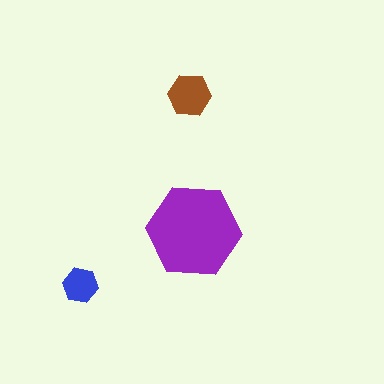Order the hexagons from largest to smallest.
the purple one, the brown one, the blue one.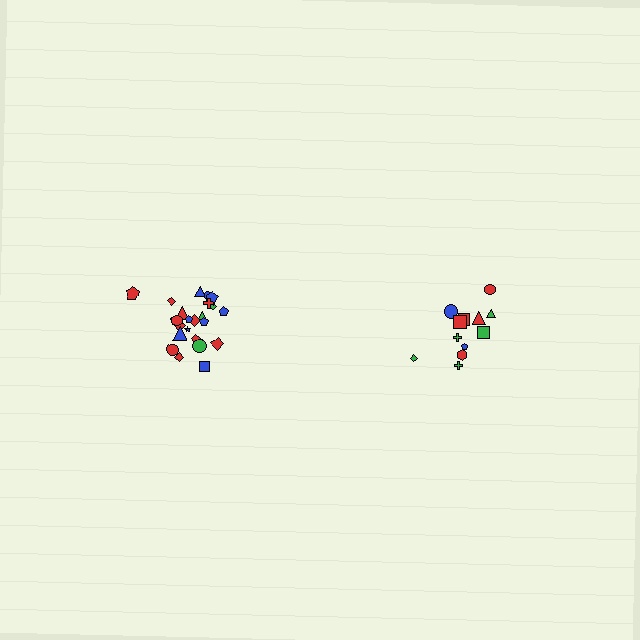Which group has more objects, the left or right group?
The left group.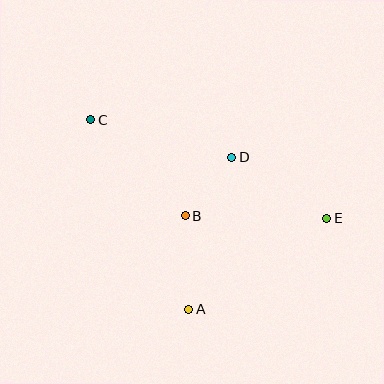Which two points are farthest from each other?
Points C and E are farthest from each other.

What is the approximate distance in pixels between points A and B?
The distance between A and B is approximately 93 pixels.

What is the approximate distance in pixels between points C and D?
The distance between C and D is approximately 147 pixels.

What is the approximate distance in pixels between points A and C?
The distance between A and C is approximately 213 pixels.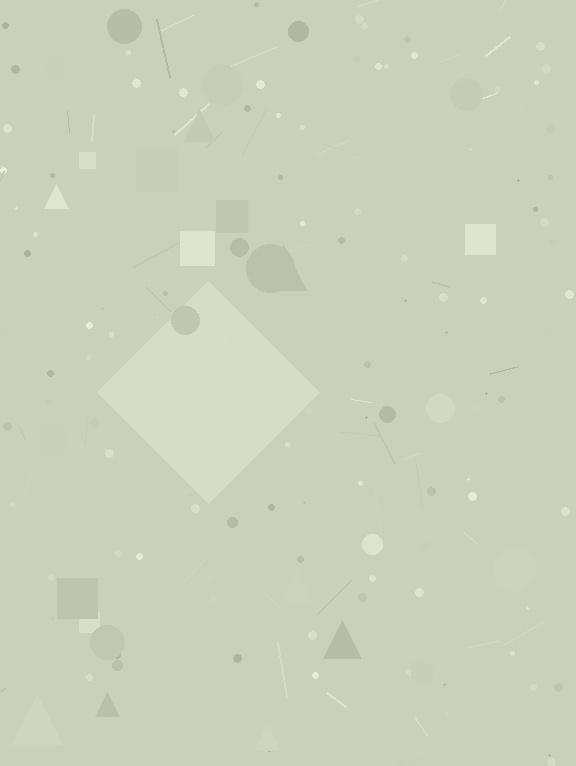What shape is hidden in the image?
A diamond is hidden in the image.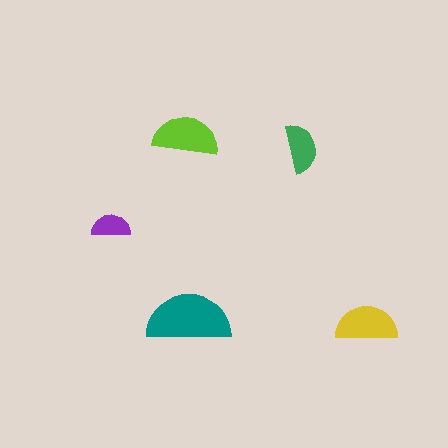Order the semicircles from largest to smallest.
the teal one, the lime one, the yellow one, the green one, the purple one.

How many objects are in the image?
There are 5 objects in the image.